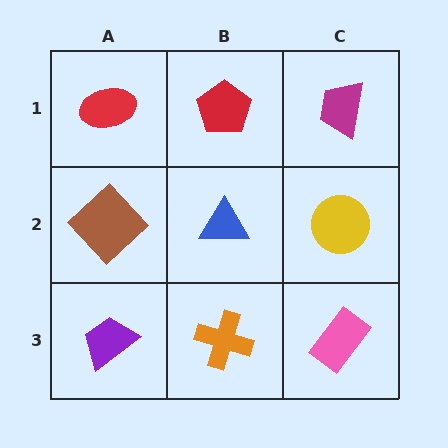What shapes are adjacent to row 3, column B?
A blue triangle (row 2, column B), a purple trapezoid (row 3, column A), a pink rectangle (row 3, column C).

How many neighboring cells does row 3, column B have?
3.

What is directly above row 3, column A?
A brown diamond.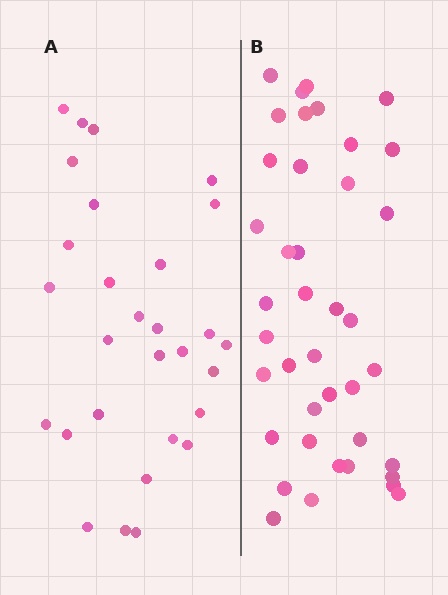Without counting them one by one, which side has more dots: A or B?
Region B (the right region) has more dots.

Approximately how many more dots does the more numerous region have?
Region B has roughly 12 or so more dots than region A.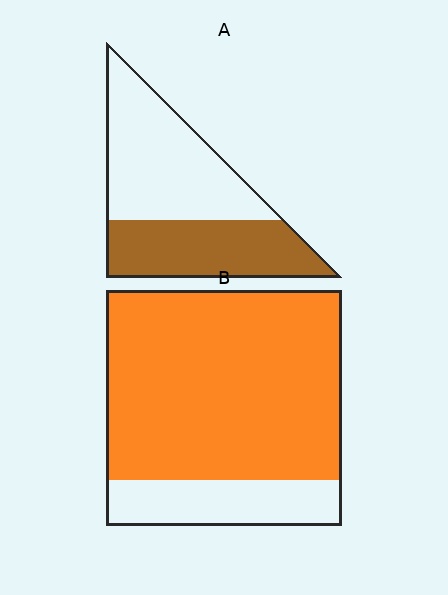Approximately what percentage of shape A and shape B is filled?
A is approximately 45% and B is approximately 80%.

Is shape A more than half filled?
No.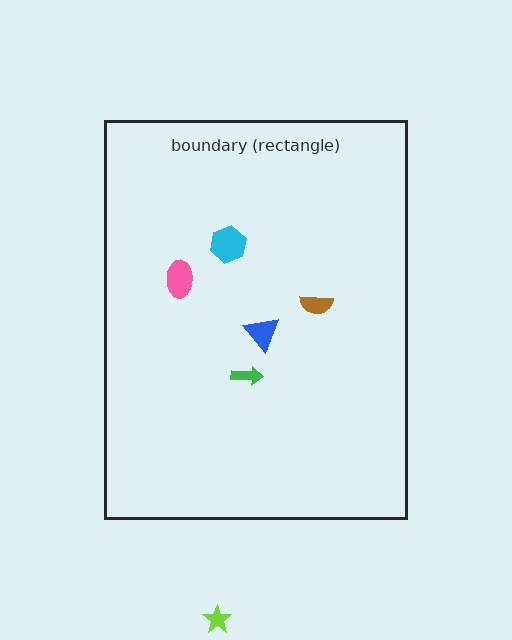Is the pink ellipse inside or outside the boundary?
Inside.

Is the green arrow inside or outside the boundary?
Inside.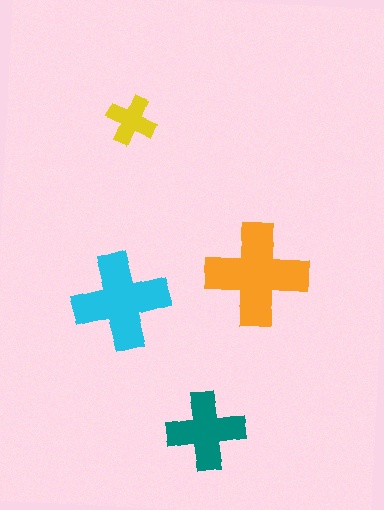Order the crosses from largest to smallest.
the orange one, the cyan one, the teal one, the yellow one.